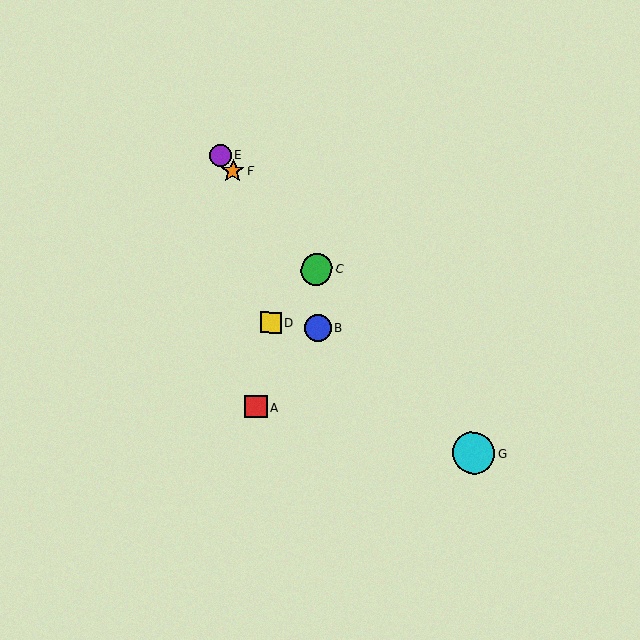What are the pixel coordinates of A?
Object A is at (256, 407).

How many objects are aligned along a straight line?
4 objects (C, E, F, G) are aligned along a straight line.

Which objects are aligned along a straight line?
Objects C, E, F, G are aligned along a straight line.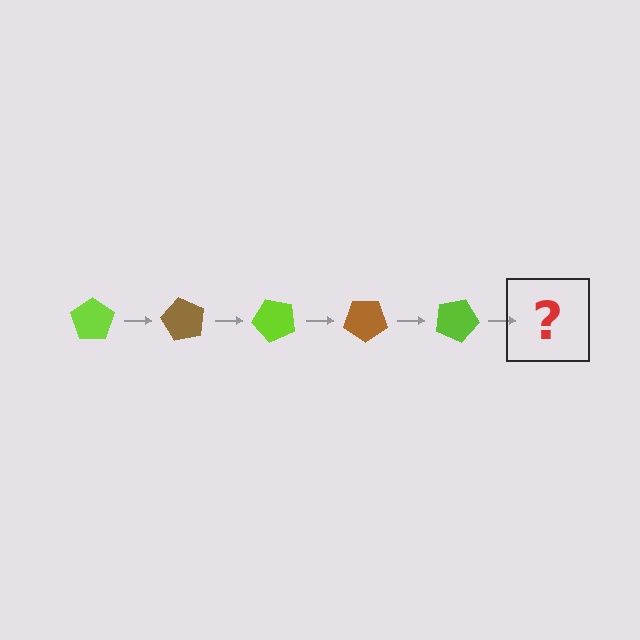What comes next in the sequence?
The next element should be a brown pentagon, rotated 300 degrees from the start.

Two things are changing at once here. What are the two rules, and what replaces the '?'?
The two rules are that it rotates 60 degrees each step and the color cycles through lime and brown. The '?' should be a brown pentagon, rotated 300 degrees from the start.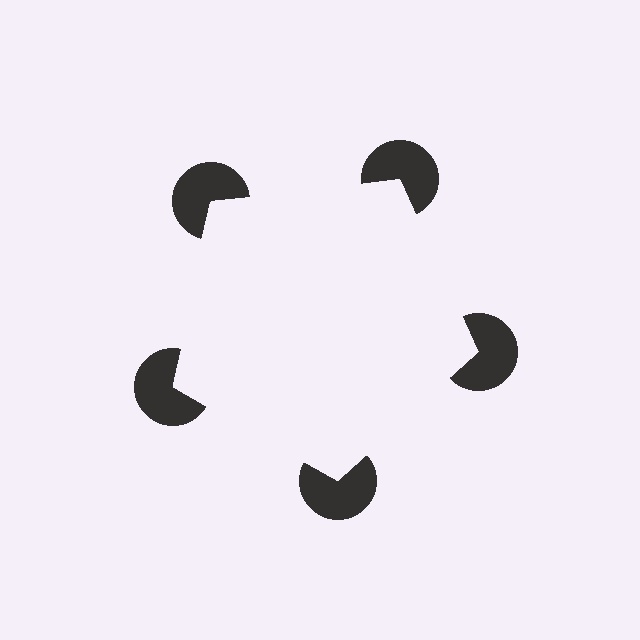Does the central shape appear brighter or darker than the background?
It typically appears slightly brighter than the background, even though no actual brightness change is drawn.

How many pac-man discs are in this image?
There are 5 — one at each vertex of the illusory pentagon.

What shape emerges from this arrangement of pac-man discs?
An illusory pentagon — its edges are inferred from the aligned wedge cuts in the pac-man discs, not physically drawn.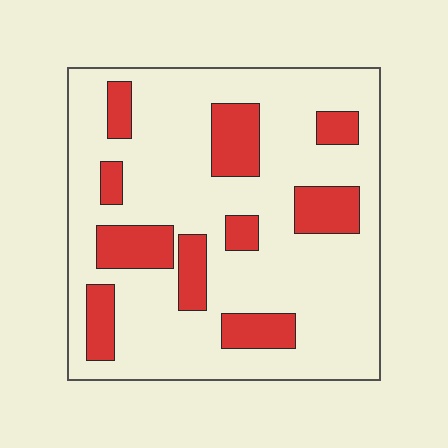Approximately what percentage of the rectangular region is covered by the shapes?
Approximately 25%.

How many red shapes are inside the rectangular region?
10.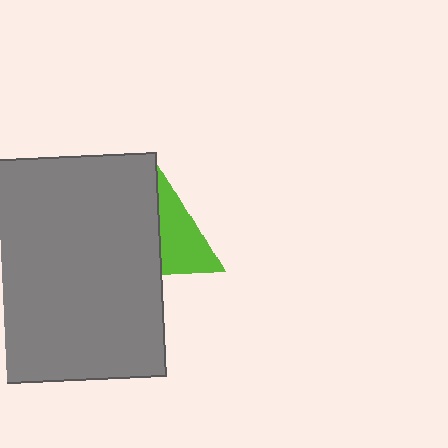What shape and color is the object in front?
The object in front is a gray square.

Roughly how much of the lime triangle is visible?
About half of it is visible (roughly 52%).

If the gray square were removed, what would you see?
You would see the complete lime triangle.